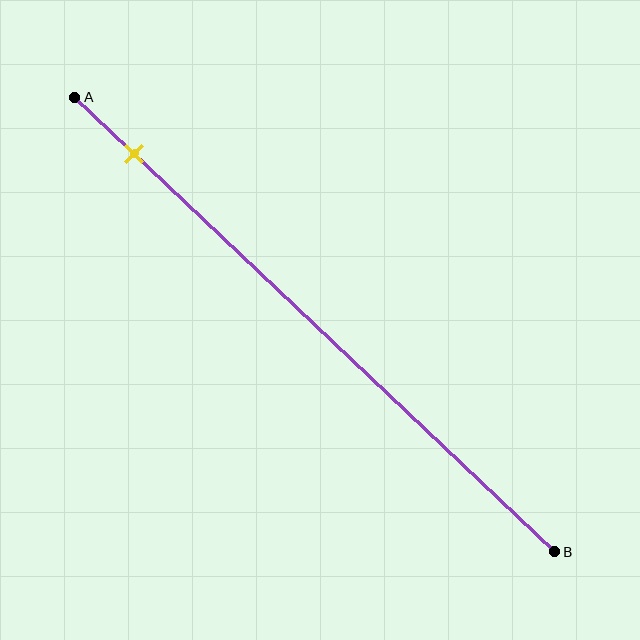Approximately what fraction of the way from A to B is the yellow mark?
The yellow mark is approximately 10% of the way from A to B.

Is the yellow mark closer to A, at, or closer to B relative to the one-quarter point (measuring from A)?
The yellow mark is closer to point A than the one-quarter point of segment AB.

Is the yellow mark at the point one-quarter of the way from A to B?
No, the mark is at about 10% from A, not at the 25% one-quarter point.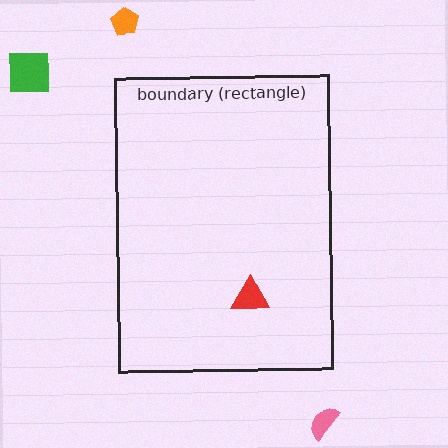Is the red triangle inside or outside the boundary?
Inside.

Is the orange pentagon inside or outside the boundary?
Outside.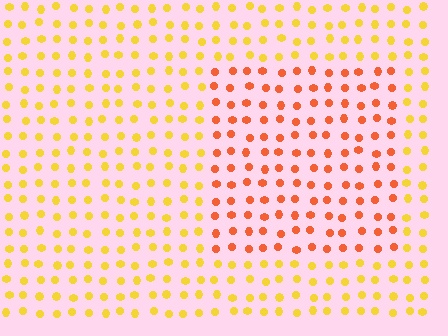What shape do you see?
I see a rectangle.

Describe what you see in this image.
The image is filled with small yellow elements in a uniform arrangement. A rectangle-shaped region is visible where the elements are tinted to a slightly different hue, forming a subtle color boundary.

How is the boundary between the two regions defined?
The boundary is defined purely by a slight shift in hue (about 37 degrees). Spacing, size, and orientation are identical on both sides.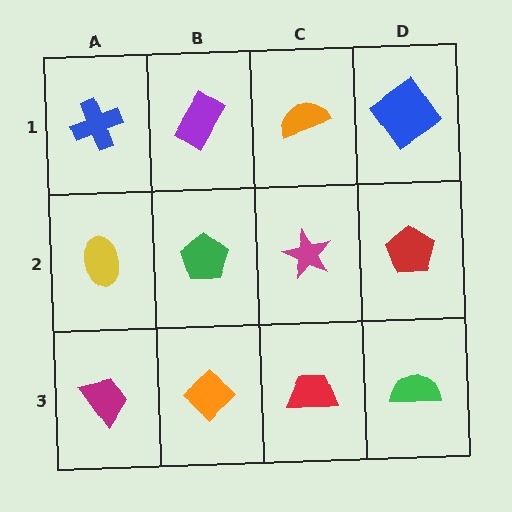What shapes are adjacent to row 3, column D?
A red pentagon (row 2, column D), a red trapezoid (row 3, column C).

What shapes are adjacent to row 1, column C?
A magenta star (row 2, column C), a purple rectangle (row 1, column B), a blue diamond (row 1, column D).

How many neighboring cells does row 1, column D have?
2.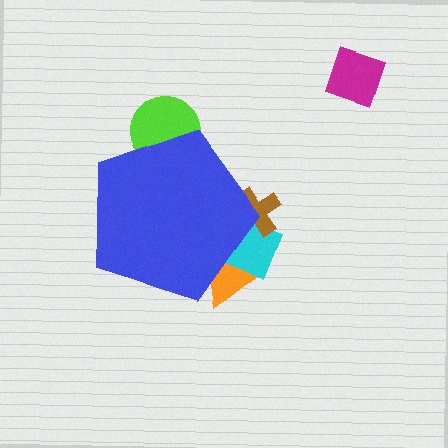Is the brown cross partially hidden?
Yes, the brown cross is partially hidden behind the blue pentagon.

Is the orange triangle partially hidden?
Yes, the orange triangle is partially hidden behind the blue pentagon.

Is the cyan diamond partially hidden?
Yes, the cyan diamond is partially hidden behind the blue pentagon.